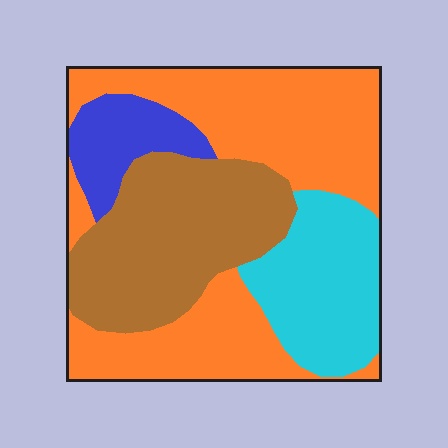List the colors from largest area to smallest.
From largest to smallest: orange, brown, cyan, blue.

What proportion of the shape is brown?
Brown covers around 30% of the shape.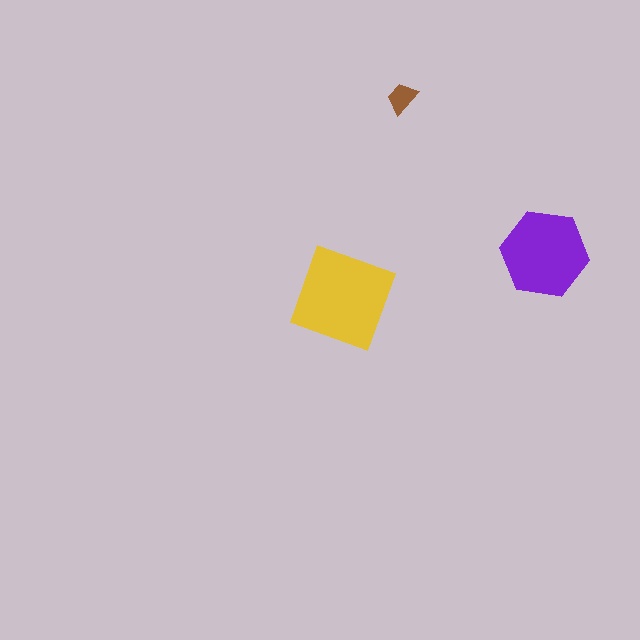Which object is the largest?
The yellow diamond.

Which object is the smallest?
The brown trapezoid.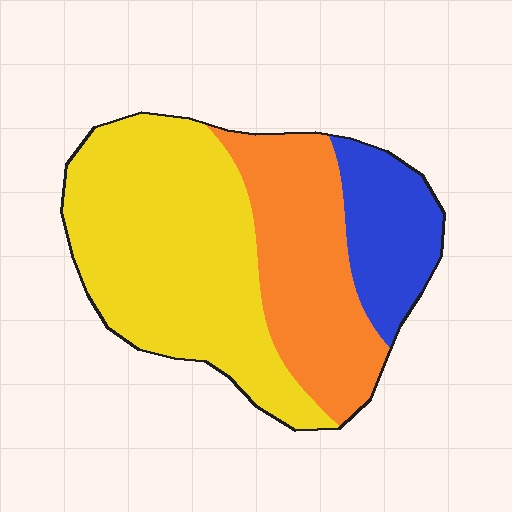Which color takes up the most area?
Yellow, at roughly 50%.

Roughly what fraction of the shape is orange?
Orange takes up about one third (1/3) of the shape.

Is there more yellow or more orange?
Yellow.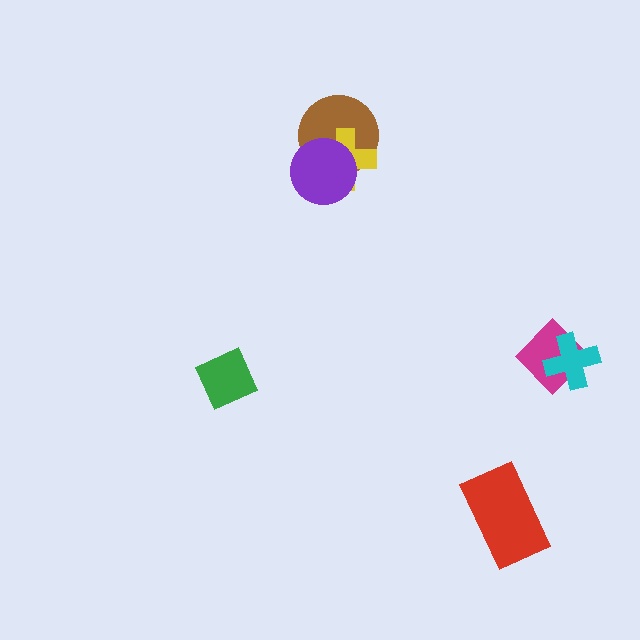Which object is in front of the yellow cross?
The purple circle is in front of the yellow cross.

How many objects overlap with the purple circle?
2 objects overlap with the purple circle.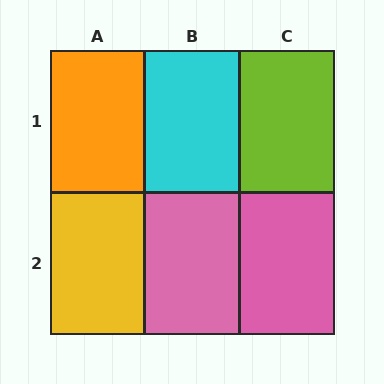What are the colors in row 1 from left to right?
Orange, cyan, lime.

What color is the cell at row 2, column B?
Pink.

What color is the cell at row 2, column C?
Pink.